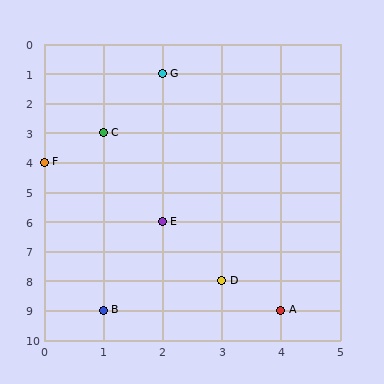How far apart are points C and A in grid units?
Points C and A are 3 columns and 6 rows apart (about 6.7 grid units diagonally).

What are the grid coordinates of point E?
Point E is at grid coordinates (2, 6).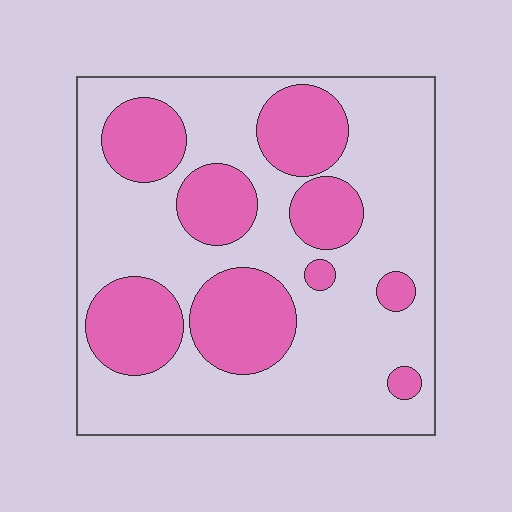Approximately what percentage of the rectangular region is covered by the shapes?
Approximately 35%.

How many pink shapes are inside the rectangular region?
9.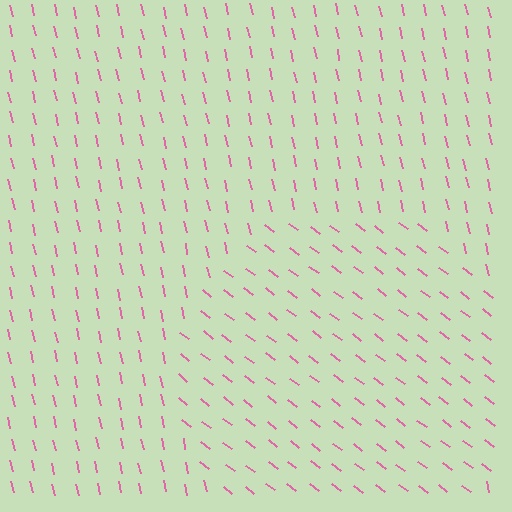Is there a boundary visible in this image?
Yes, there is a texture boundary formed by a change in line orientation.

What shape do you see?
I see a circle.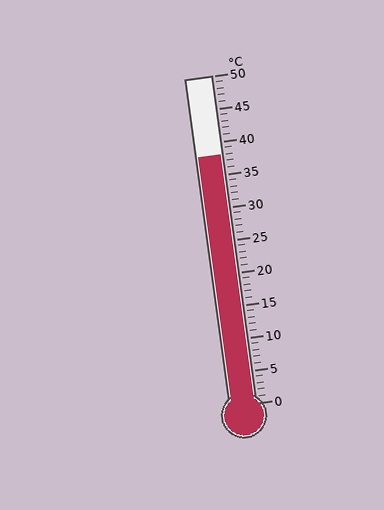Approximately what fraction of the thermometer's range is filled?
The thermometer is filled to approximately 75% of its range.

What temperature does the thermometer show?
The thermometer shows approximately 38°C.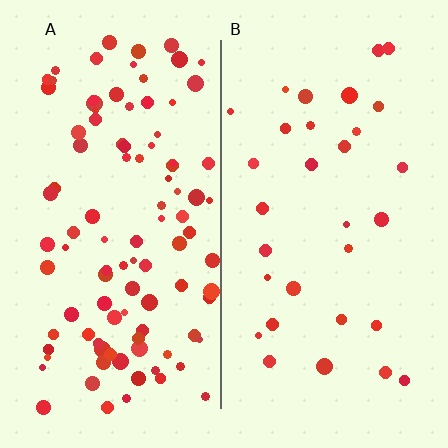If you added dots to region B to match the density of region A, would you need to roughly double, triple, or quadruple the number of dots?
Approximately triple.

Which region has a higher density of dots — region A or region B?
A (the left).